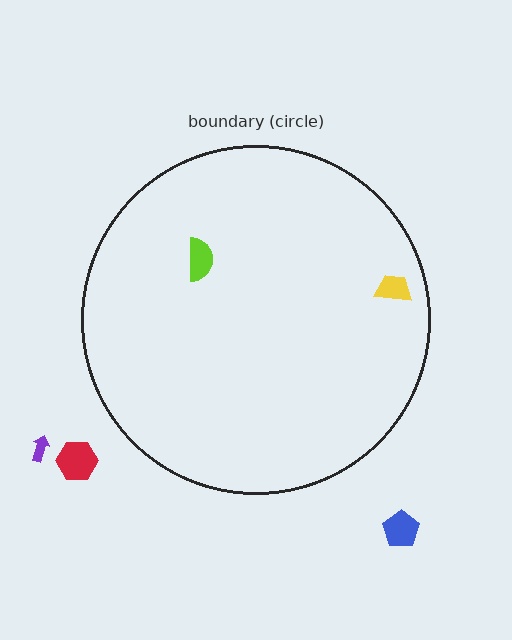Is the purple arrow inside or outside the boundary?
Outside.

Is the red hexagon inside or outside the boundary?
Outside.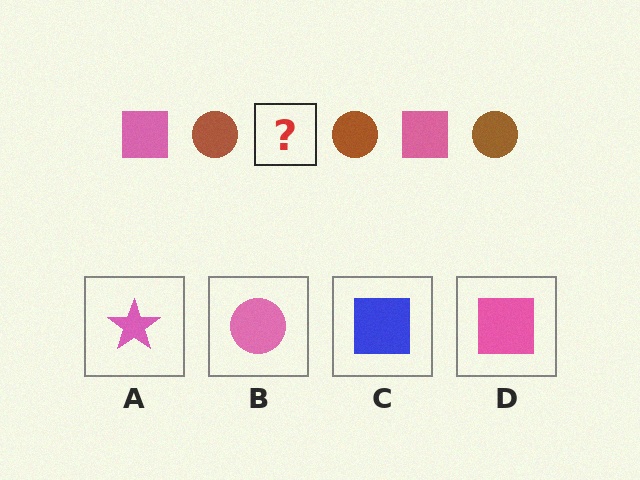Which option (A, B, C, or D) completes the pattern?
D.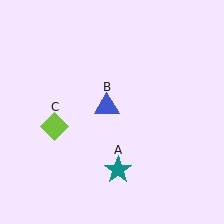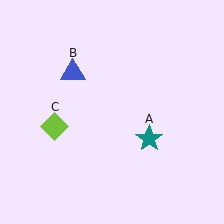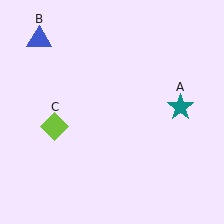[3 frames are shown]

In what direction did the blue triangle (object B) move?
The blue triangle (object B) moved up and to the left.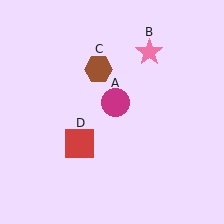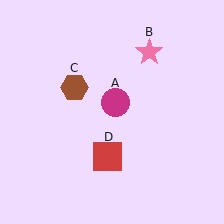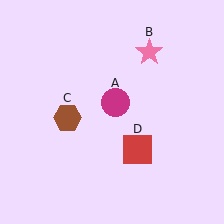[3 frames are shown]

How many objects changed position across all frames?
2 objects changed position: brown hexagon (object C), red square (object D).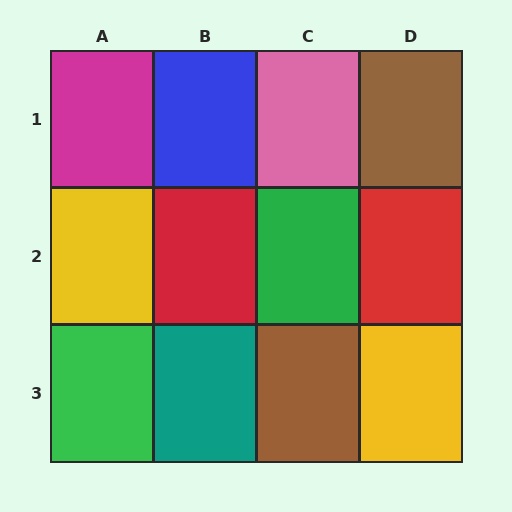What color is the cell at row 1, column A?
Magenta.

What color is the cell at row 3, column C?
Brown.